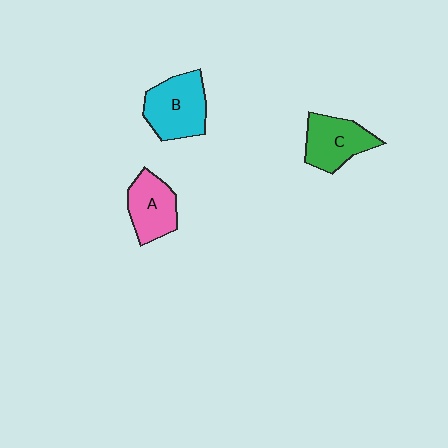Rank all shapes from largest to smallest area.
From largest to smallest: B (cyan), C (green), A (pink).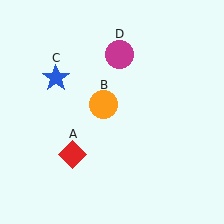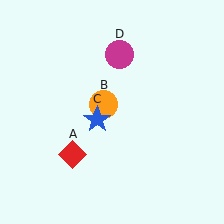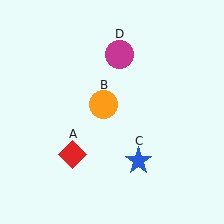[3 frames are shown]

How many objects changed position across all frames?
1 object changed position: blue star (object C).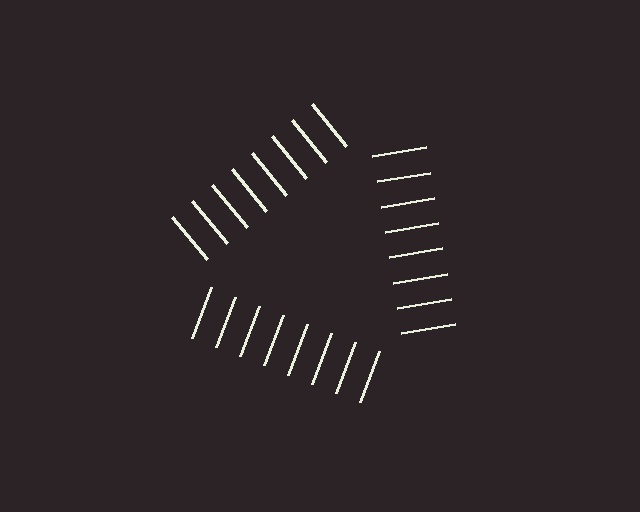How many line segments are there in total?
24 — 8 along each of the 3 edges.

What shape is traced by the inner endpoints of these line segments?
An illusory triangle — the line segments terminate on its edges but no continuous stroke is drawn.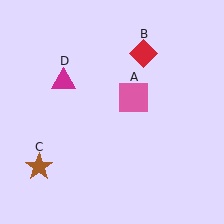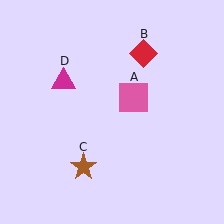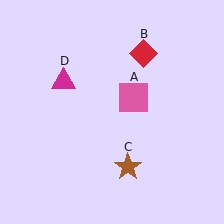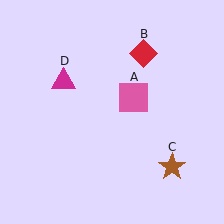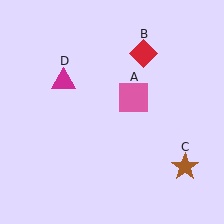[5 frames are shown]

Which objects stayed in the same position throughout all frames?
Pink square (object A) and red diamond (object B) and magenta triangle (object D) remained stationary.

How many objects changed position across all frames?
1 object changed position: brown star (object C).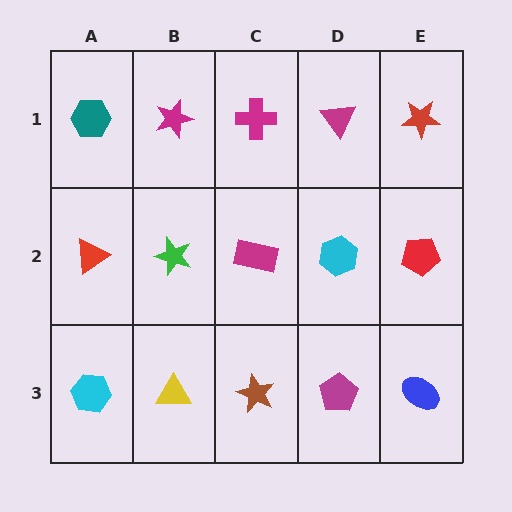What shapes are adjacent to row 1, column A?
A red triangle (row 2, column A), a magenta star (row 1, column B).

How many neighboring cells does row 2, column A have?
3.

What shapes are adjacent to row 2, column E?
A red star (row 1, column E), a blue ellipse (row 3, column E), a cyan hexagon (row 2, column D).